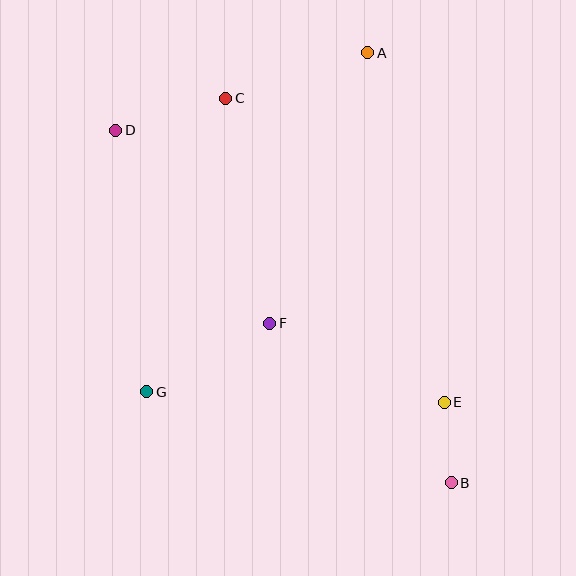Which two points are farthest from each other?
Points B and D are farthest from each other.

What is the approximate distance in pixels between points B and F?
The distance between B and F is approximately 242 pixels.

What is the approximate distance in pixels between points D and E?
The distance between D and E is approximately 426 pixels.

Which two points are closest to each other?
Points B and E are closest to each other.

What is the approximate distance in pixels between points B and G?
The distance between B and G is approximately 318 pixels.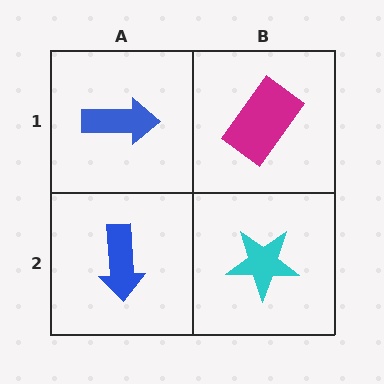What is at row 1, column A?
A blue arrow.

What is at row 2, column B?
A cyan star.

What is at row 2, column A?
A blue arrow.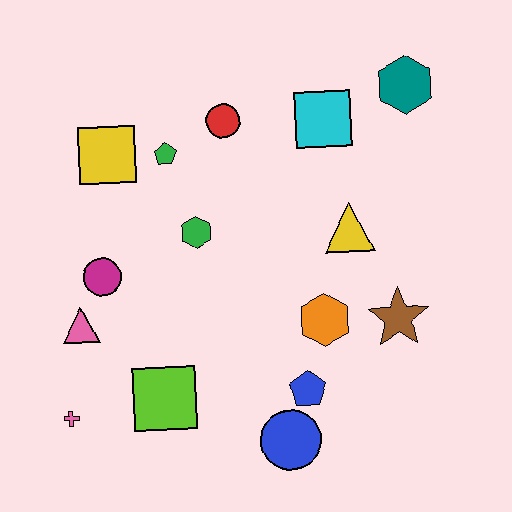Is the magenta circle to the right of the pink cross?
Yes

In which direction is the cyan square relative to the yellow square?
The cyan square is to the right of the yellow square.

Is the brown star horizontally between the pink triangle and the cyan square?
No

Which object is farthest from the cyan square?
The pink cross is farthest from the cyan square.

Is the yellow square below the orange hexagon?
No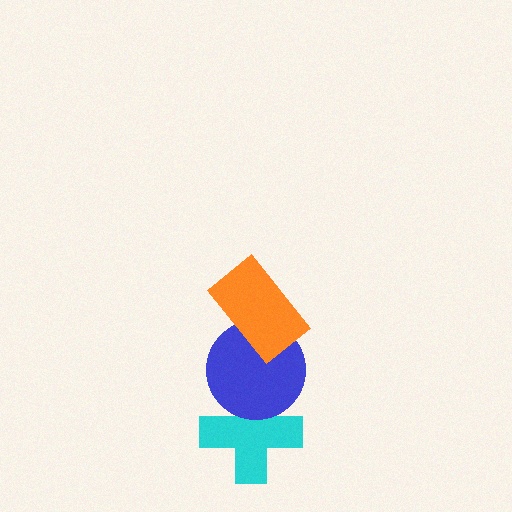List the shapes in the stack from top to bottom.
From top to bottom: the orange rectangle, the blue circle, the cyan cross.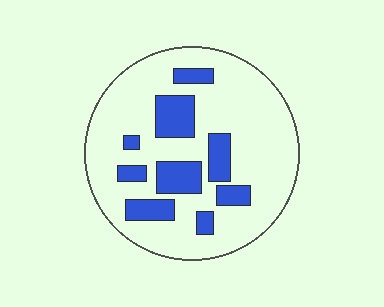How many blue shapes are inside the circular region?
9.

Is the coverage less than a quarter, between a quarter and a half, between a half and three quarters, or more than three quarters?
Less than a quarter.